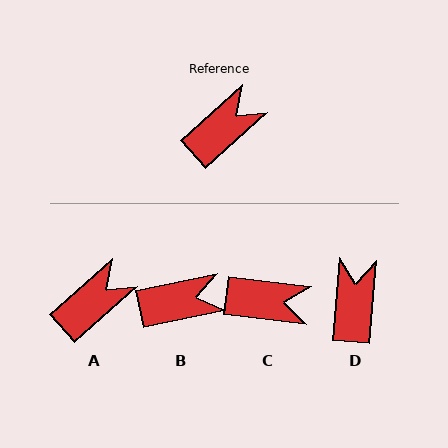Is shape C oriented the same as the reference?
No, it is off by about 48 degrees.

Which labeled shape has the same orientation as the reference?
A.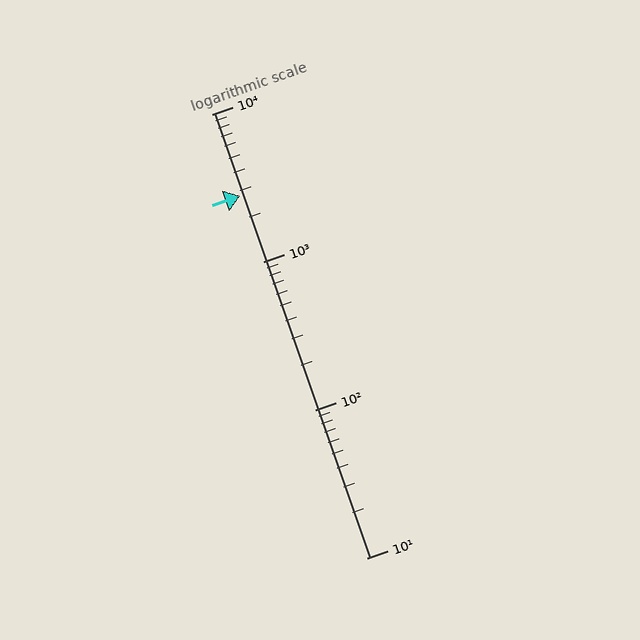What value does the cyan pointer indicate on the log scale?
The pointer indicates approximately 2800.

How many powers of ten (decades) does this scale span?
The scale spans 3 decades, from 10 to 10000.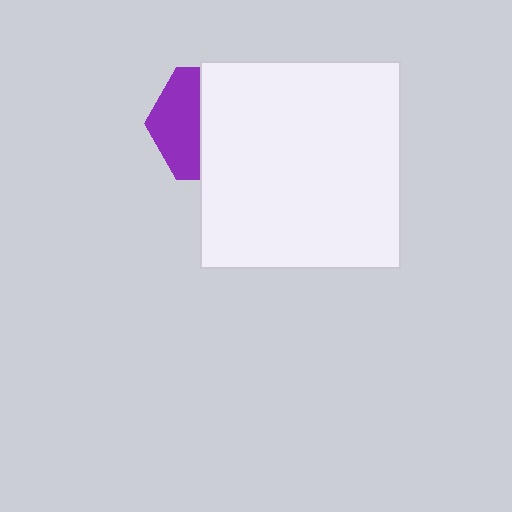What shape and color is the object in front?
The object in front is a white rectangle.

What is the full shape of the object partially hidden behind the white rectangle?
The partially hidden object is a purple hexagon.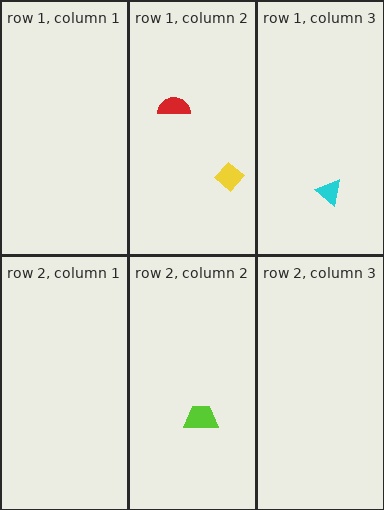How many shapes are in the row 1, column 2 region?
2.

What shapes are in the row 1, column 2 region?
The red semicircle, the yellow diamond.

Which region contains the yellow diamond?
The row 1, column 2 region.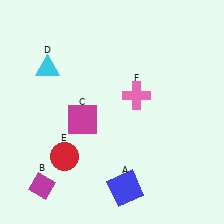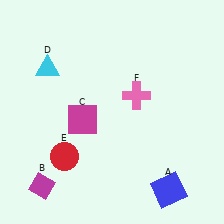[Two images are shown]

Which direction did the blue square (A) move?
The blue square (A) moved right.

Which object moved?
The blue square (A) moved right.